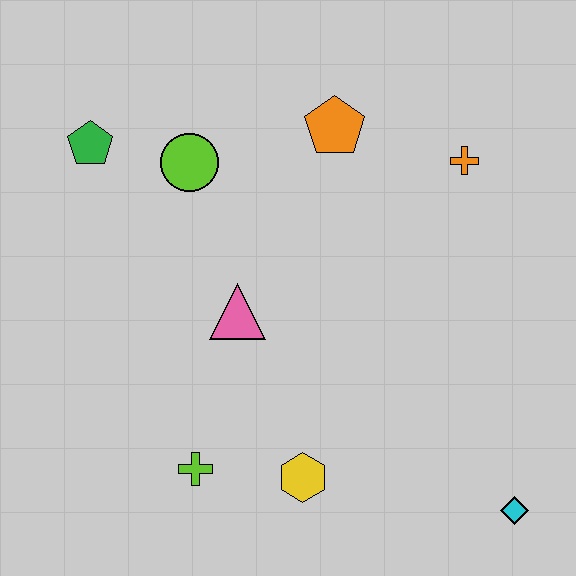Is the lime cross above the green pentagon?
No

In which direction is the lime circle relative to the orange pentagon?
The lime circle is to the left of the orange pentagon.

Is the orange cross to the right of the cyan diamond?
No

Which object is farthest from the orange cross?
The lime cross is farthest from the orange cross.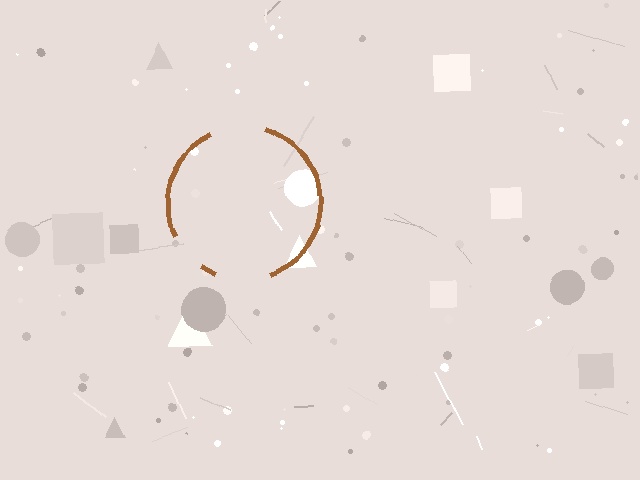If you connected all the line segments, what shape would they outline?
They would outline a circle.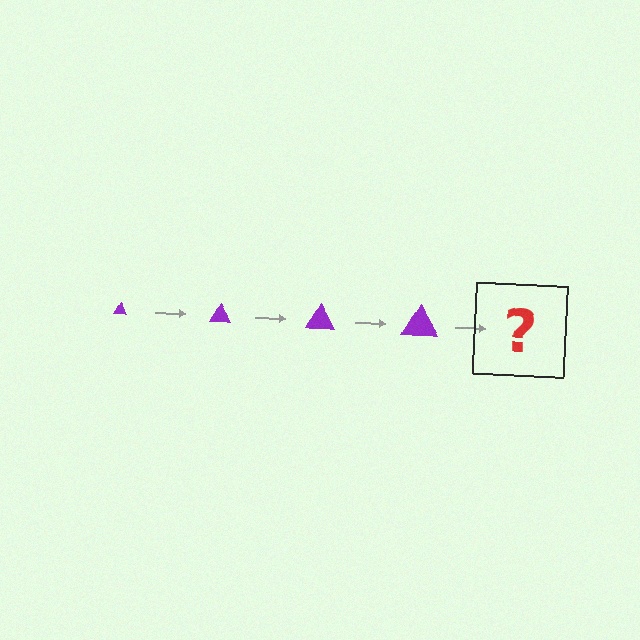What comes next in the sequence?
The next element should be a purple triangle, larger than the previous one.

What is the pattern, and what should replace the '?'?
The pattern is that the triangle gets progressively larger each step. The '?' should be a purple triangle, larger than the previous one.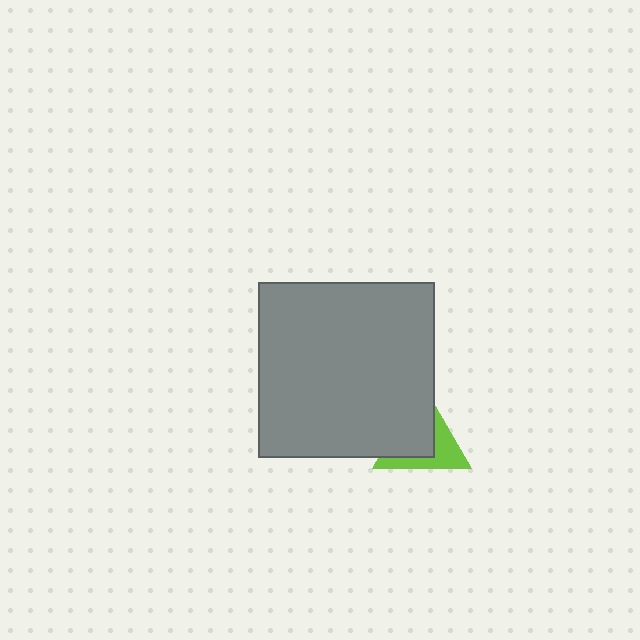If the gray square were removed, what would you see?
You would see the complete lime triangle.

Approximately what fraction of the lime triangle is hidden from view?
Roughly 57% of the lime triangle is hidden behind the gray square.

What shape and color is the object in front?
The object in front is a gray square.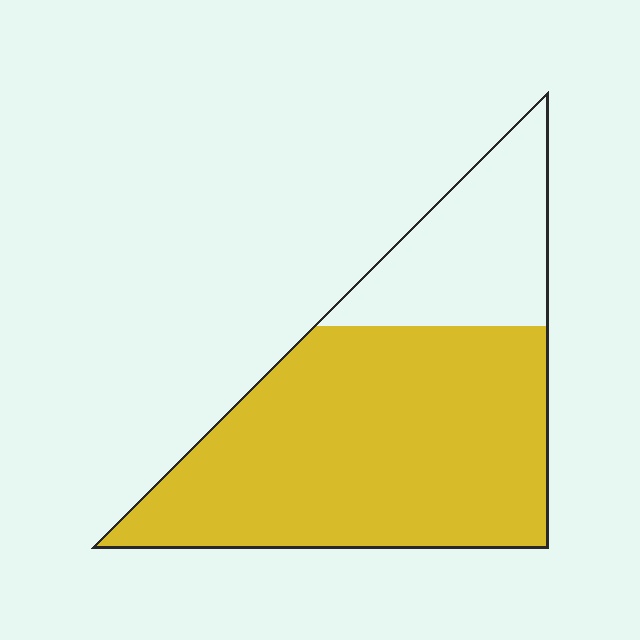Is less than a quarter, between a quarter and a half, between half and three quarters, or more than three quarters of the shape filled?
Between half and three quarters.